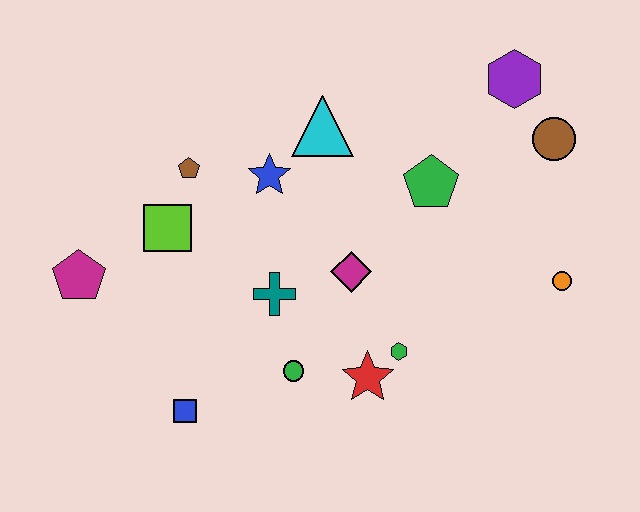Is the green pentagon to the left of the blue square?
No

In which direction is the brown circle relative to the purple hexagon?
The brown circle is below the purple hexagon.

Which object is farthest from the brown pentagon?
The orange circle is farthest from the brown pentagon.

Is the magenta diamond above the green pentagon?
No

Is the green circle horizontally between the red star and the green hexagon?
No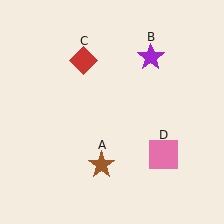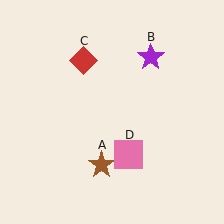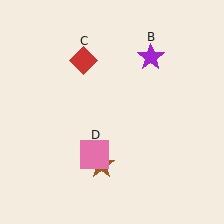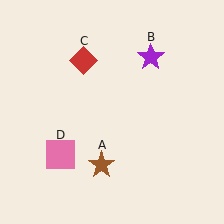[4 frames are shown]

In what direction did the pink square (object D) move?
The pink square (object D) moved left.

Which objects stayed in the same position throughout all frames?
Brown star (object A) and purple star (object B) and red diamond (object C) remained stationary.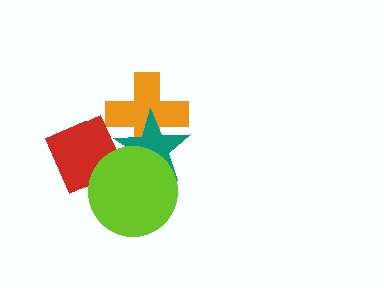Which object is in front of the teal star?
The lime circle is in front of the teal star.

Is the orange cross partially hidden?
Yes, it is partially covered by another shape.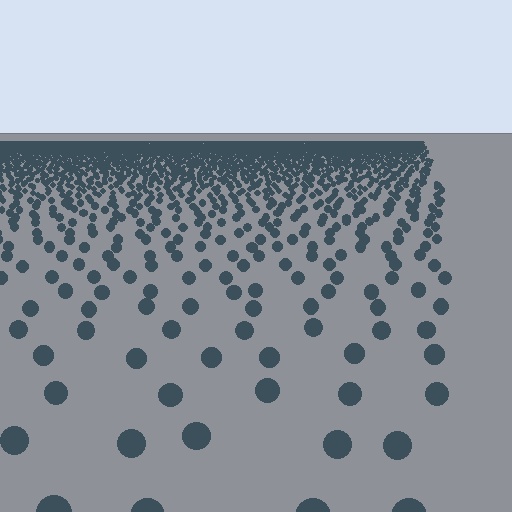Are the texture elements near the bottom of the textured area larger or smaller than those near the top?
Larger. Near the bottom, elements are closer to the viewer and appear at a bigger on-screen size.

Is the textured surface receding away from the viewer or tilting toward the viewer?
The surface is receding away from the viewer. Texture elements get smaller and denser toward the top.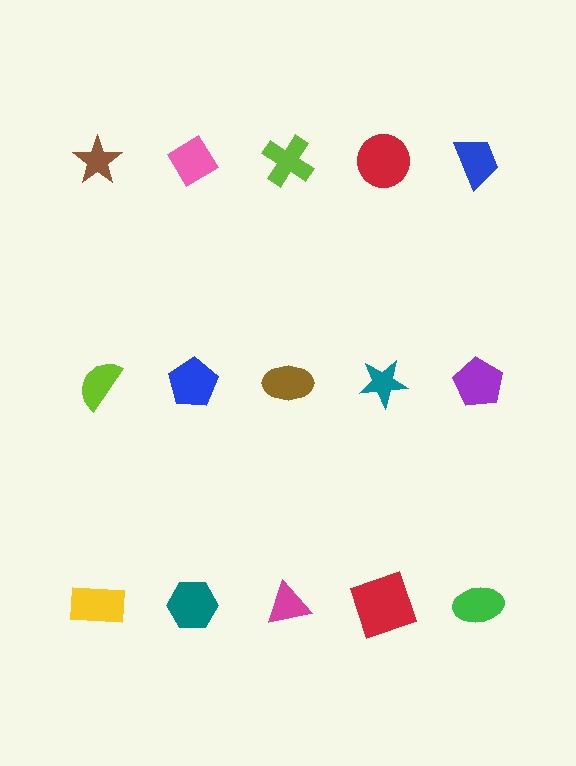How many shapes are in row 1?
5 shapes.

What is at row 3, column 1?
A yellow rectangle.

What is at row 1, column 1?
A brown star.